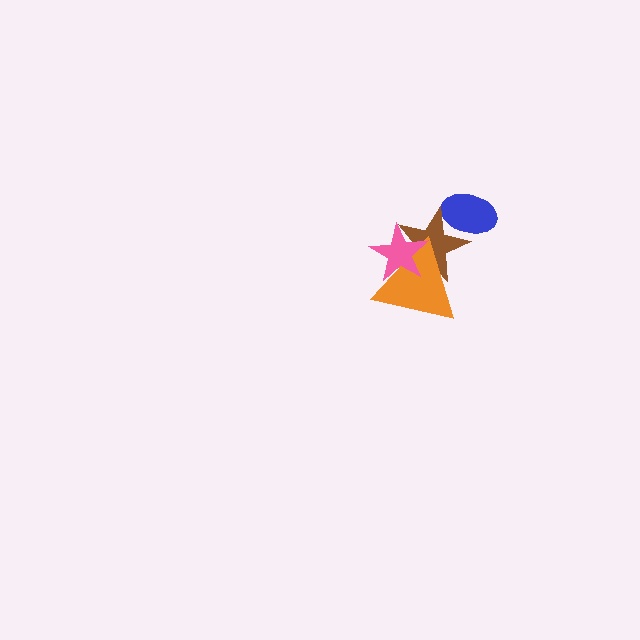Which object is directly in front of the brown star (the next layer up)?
The orange triangle is directly in front of the brown star.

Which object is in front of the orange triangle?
The pink star is in front of the orange triangle.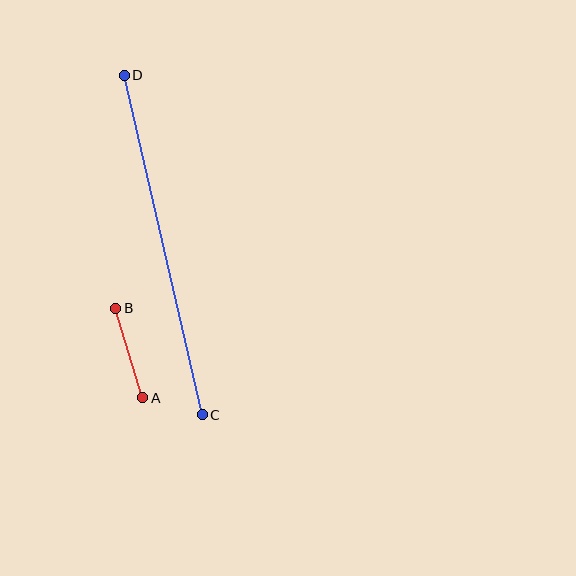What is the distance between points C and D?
The distance is approximately 348 pixels.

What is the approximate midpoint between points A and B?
The midpoint is at approximately (129, 353) pixels.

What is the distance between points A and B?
The distance is approximately 93 pixels.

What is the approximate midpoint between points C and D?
The midpoint is at approximately (163, 245) pixels.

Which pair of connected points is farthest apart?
Points C and D are farthest apart.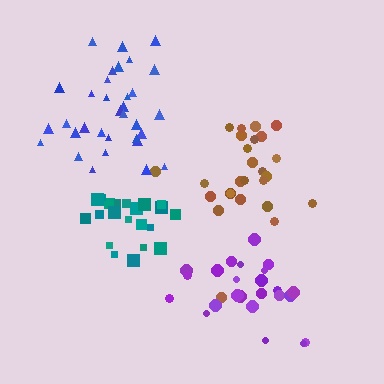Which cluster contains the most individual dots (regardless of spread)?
Blue (34).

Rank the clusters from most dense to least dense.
teal, purple, blue, brown.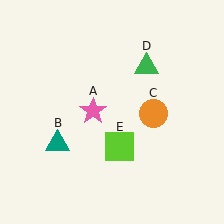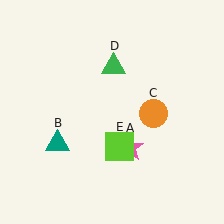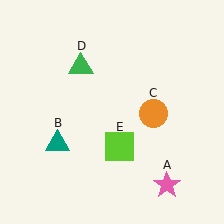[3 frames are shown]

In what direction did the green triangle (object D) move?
The green triangle (object D) moved left.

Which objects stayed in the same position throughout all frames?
Teal triangle (object B) and orange circle (object C) and lime square (object E) remained stationary.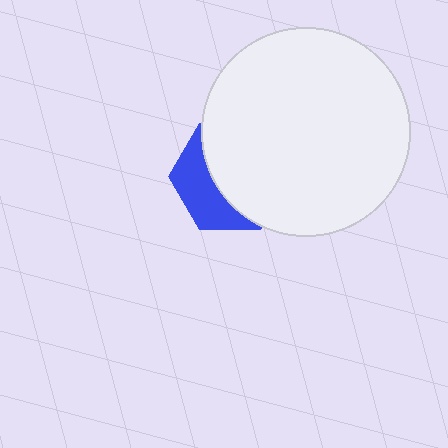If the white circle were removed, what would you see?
You would see the complete blue hexagon.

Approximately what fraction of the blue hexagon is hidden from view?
Roughly 63% of the blue hexagon is hidden behind the white circle.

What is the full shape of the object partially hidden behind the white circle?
The partially hidden object is a blue hexagon.